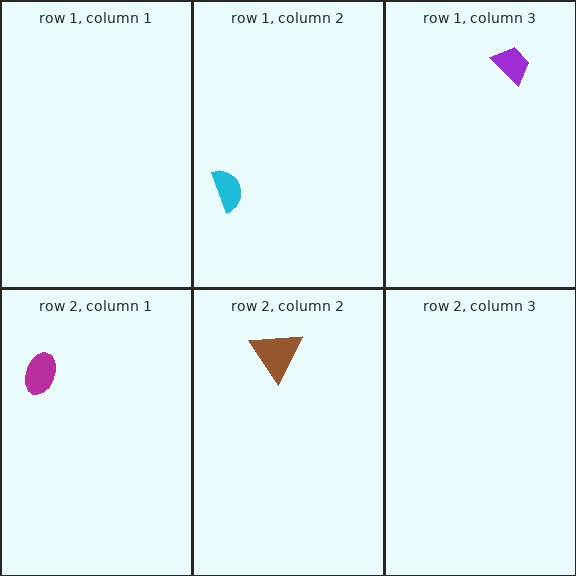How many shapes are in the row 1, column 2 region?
1.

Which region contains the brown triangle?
The row 2, column 2 region.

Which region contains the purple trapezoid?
The row 1, column 3 region.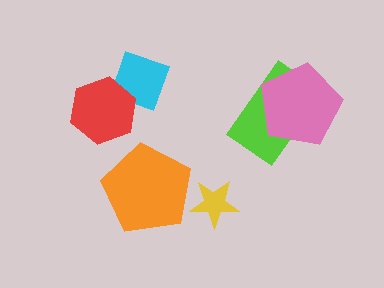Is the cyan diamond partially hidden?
Yes, it is partially covered by another shape.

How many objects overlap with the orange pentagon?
0 objects overlap with the orange pentagon.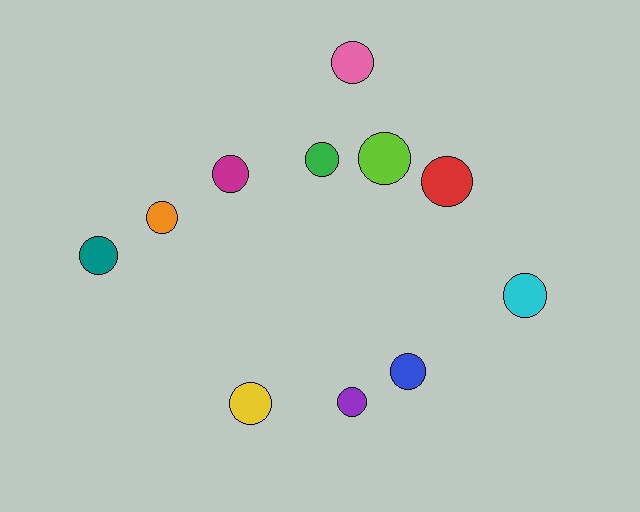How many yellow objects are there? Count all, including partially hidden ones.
There is 1 yellow object.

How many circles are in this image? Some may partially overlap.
There are 11 circles.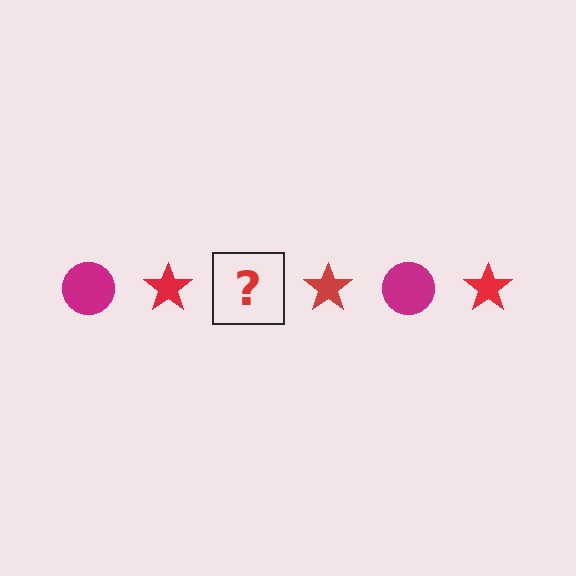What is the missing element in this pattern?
The missing element is a magenta circle.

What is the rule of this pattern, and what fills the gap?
The rule is that the pattern alternates between magenta circle and red star. The gap should be filled with a magenta circle.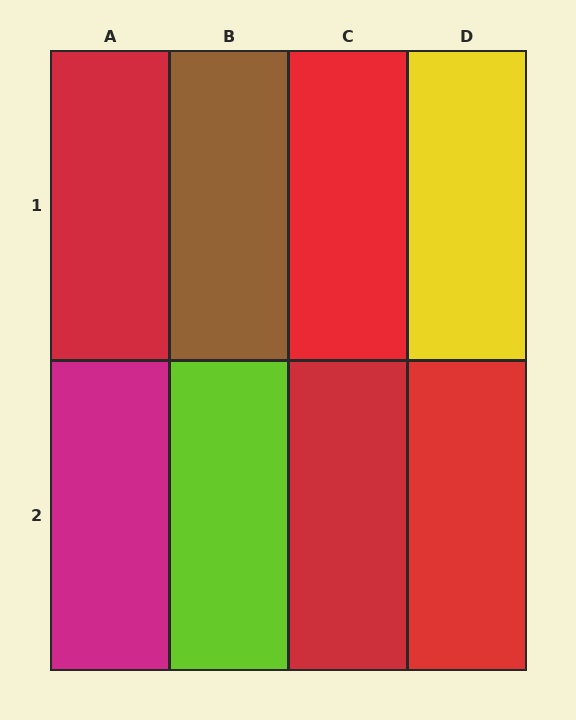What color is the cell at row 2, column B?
Lime.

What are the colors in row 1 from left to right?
Red, brown, red, yellow.